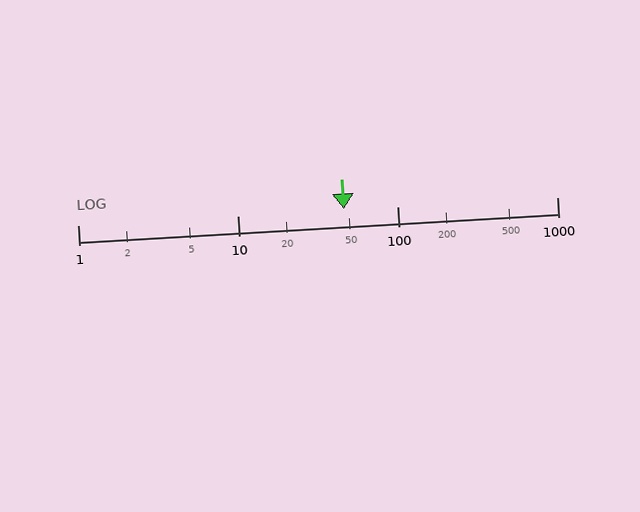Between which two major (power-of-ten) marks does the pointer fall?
The pointer is between 10 and 100.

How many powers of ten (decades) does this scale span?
The scale spans 3 decades, from 1 to 1000.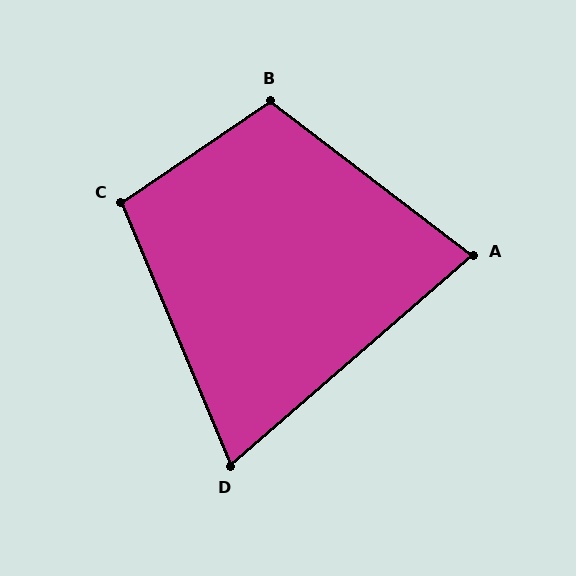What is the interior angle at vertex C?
Approximately 102 degrees (obtuse).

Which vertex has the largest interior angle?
B, at approximately 108 degrees.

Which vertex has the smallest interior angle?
D, at approximately 72 degrees.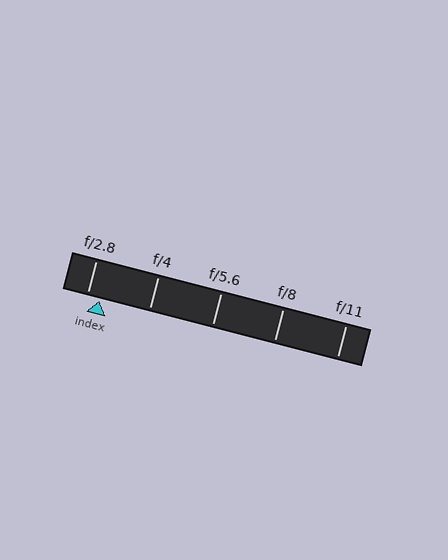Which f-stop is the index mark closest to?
The index mark is closest to f/2.8.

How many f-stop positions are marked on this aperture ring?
There are 5 f-stop positions marked.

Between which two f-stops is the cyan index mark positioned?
The index mark is between f/2.8 and f/4.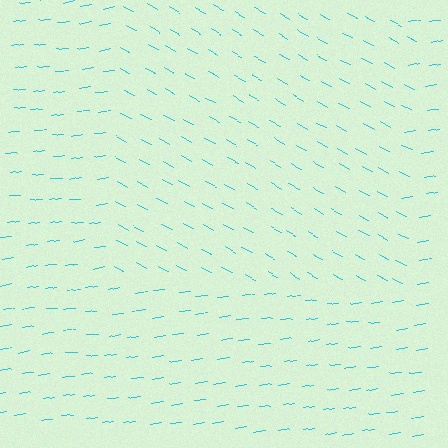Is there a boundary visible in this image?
Yes, there is a texture boundary formed by a change in line orientation.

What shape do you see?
I see a rectangle.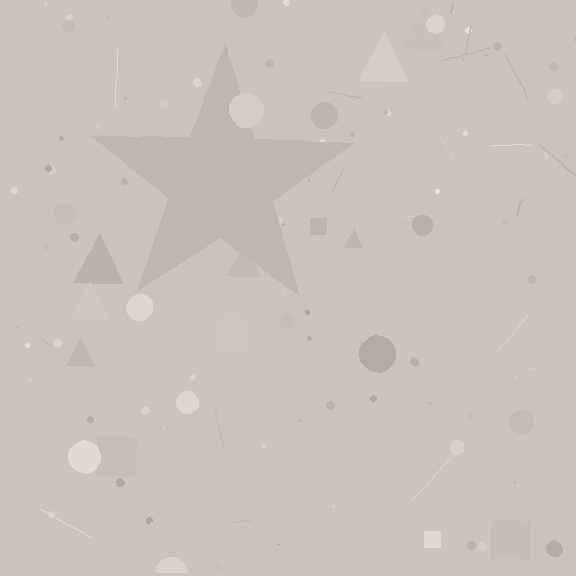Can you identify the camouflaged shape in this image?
The camouflaged shape is a star.